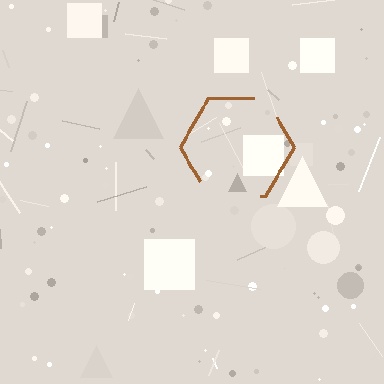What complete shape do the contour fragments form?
The contour fragments form a hexagon.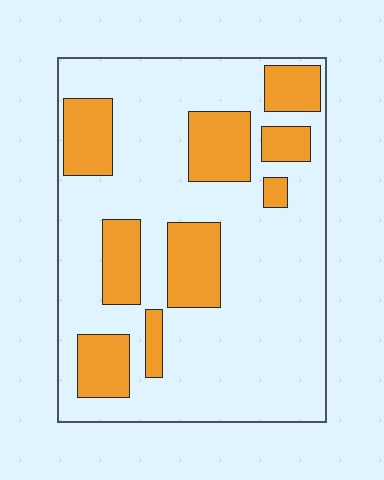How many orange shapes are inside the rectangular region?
9.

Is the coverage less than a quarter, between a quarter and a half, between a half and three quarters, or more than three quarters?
Between a quarter and a half.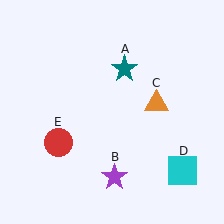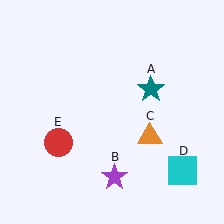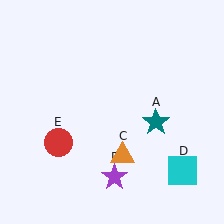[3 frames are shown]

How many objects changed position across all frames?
2 objects changed position: teal star (object A), orange triangle (object C).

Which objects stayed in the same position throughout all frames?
Purple star (object B) and cyan square (object D) and red circle (object E) remained stationary.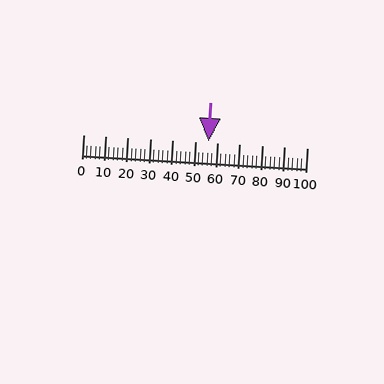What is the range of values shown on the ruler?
The ruler shows values from 0 to 100.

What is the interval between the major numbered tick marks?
The major tick marks are spaced 10 units apart.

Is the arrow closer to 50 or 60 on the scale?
The arrow is closer to 60.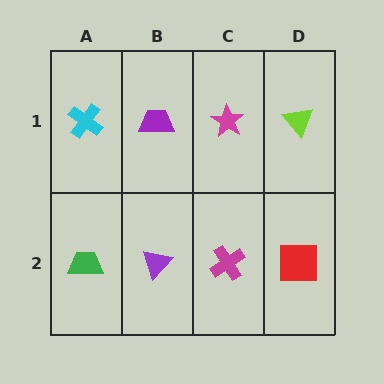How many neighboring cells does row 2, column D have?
2.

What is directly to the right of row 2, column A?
A purple triangle.